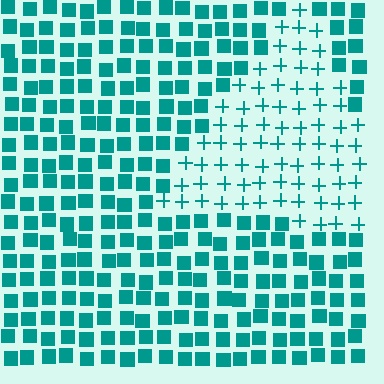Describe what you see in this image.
The image is filled with small teal elements arranged in a uniform grid. A triangle-shaped region contains plus signs, while the surrounding area contains squares. The boundary is defined purely by the change in element shape.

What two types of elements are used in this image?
The image uses plus signs inside the triangle region and squares outside it.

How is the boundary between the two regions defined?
The boundary is defined by a change in element shape: plus signs inside vs. squares outside. All elements share the same color and spacing.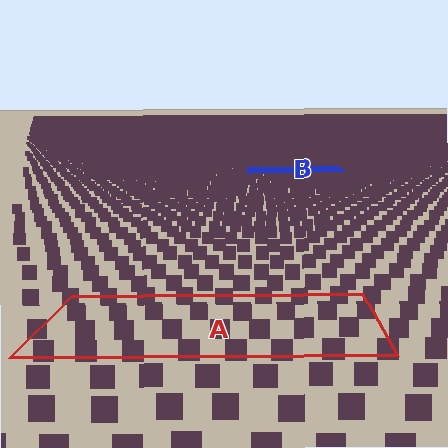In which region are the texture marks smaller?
The texture marks are smaller in region B, because it is farther away.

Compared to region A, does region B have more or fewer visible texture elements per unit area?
Region B has more texture elements per unit area — they are packed more densely because it is farther away.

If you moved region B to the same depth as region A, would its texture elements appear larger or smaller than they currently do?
They would appear larger. At a closer depth, the same texture elements are projected at a bigger on-screen size.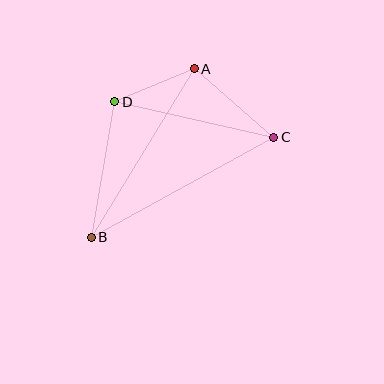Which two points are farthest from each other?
Points B and C are farthest from each other.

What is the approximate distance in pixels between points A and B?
The distance between A and B is approximately 197 pixels.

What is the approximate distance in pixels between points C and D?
The distance between C and D is approximately 163 pixels.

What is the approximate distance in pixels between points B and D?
The distance between B and D is approximately 138 pixels.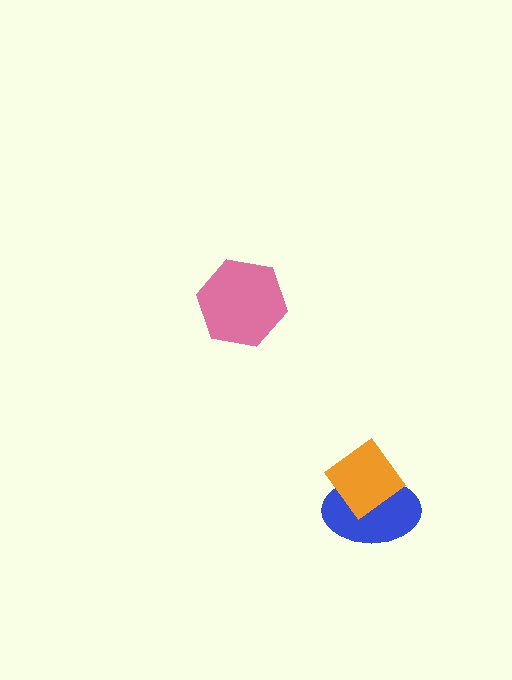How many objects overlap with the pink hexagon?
0 objects overlap with the pink hexagon.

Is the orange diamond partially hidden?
No, no other shape covers it.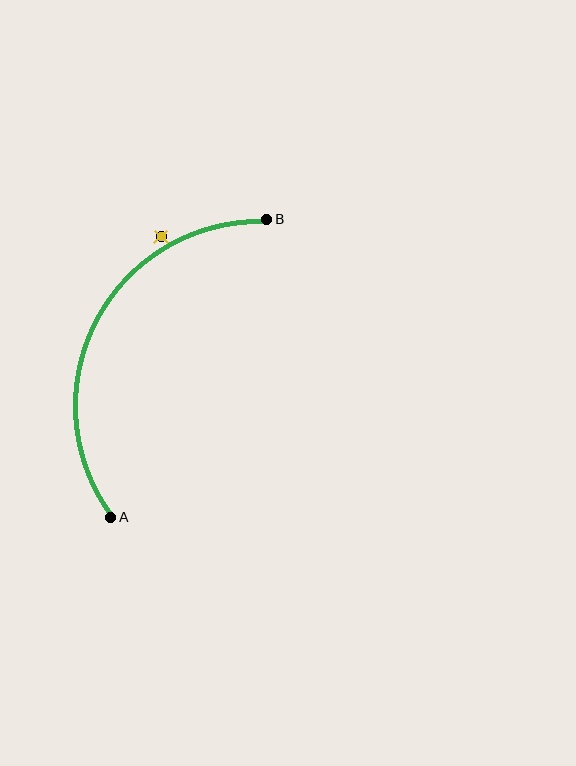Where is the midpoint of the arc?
The arc midpoint is the point on the curve farthest from the straight line joining A and B. It sits to the left of that line.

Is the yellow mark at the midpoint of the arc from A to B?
No — the yellow mark does not lie on the arc at all. It sits slightly outside the curve.